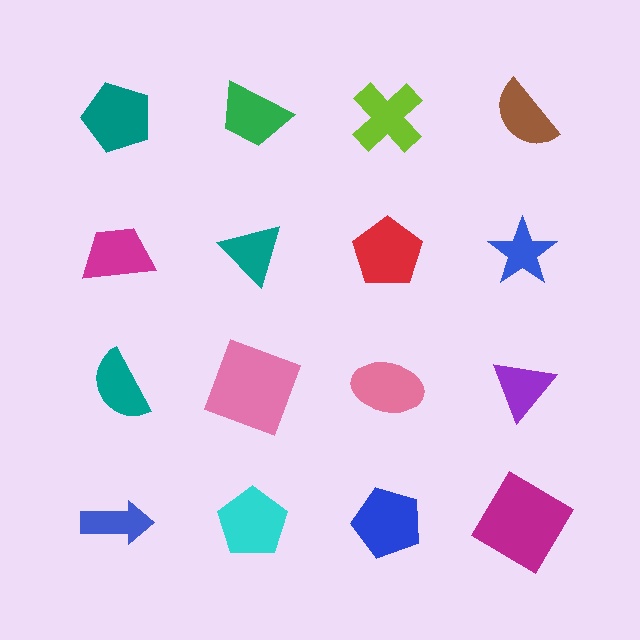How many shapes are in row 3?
4 shapes.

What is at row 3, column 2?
A pink square.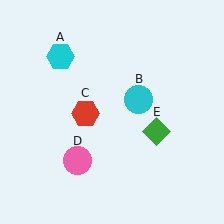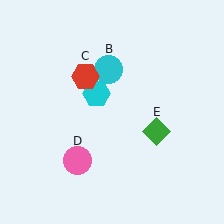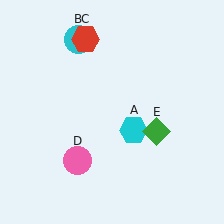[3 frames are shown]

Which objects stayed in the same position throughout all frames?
Pink circle (object D) and green diamond (object E) remained stationary.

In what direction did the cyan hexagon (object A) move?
The cyan hexagon (object A) moved down and to the right.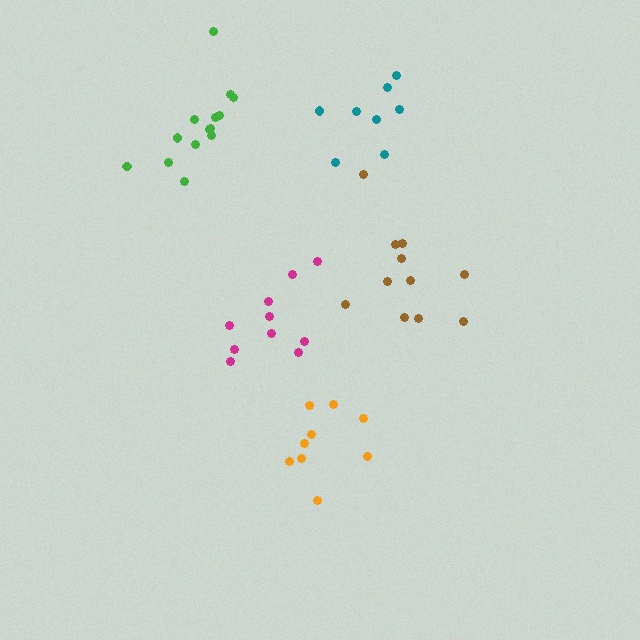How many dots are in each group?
Group 1: 14 dots, Group 2: 10 dots, Group 3: 9 dots, Group 4: 11 dots, Group 5: 8 dots (52 total).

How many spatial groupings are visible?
There are 5 spatial groupings.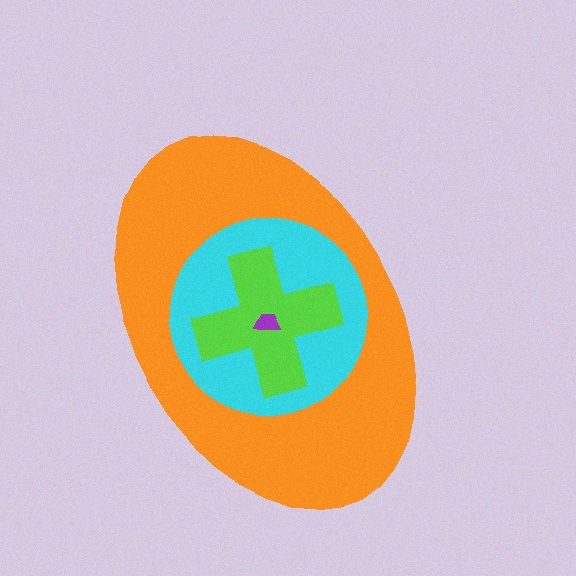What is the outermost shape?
The orange ellipse.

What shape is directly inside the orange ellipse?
The cyan circle.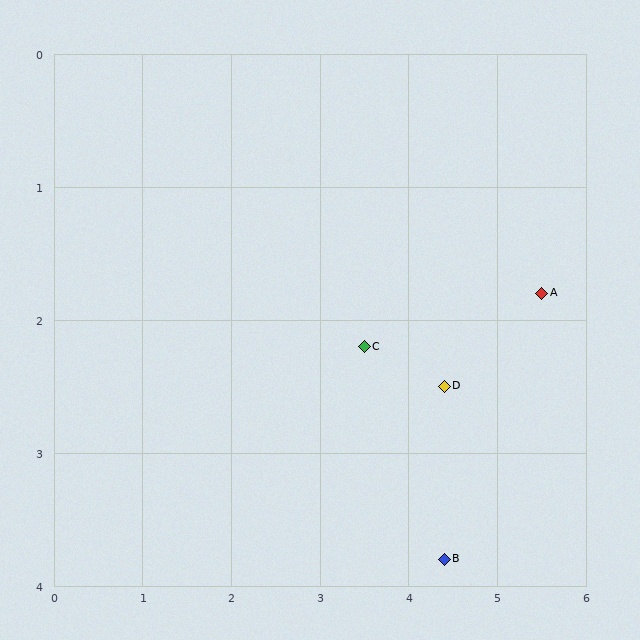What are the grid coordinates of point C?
Point C is at approximately (3.5, 2.2).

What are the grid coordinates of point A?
Point A is at approximately (5.5, 1.8).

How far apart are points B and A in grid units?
Points B and A are about 2.3 grid units apart.